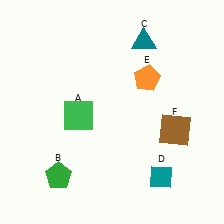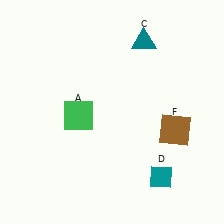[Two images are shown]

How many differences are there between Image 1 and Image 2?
There are 2 differences between the two images.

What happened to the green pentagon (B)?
The green pentagon (B) was removed in Image 2. It was in the bottom-left area of Image 1.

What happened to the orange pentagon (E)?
The orange pentagon (E) was removed in Image 2. It was in the top-right area of Image 1.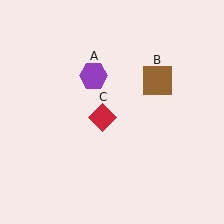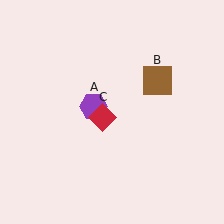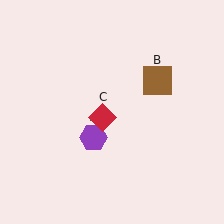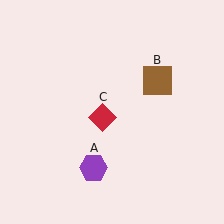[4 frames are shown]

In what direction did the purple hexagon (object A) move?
The purple hexagon (object A) moved down.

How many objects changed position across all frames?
1 object changed position: purple hexagon (object A).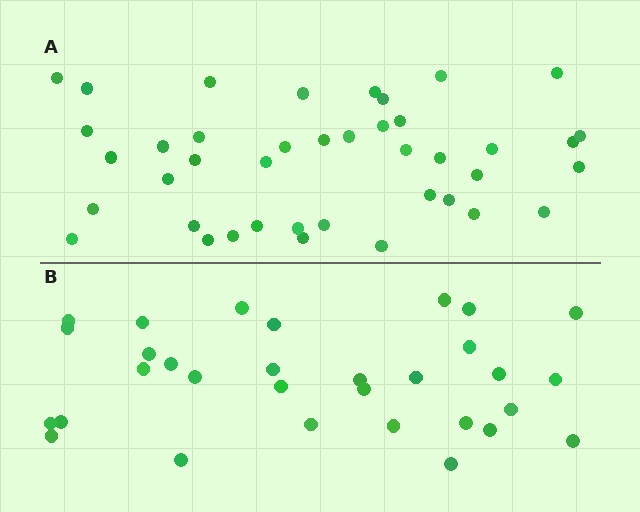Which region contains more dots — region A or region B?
Region A (the top region) has more dots.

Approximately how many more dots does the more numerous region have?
Region A has roughly 10 or so more dots than region B.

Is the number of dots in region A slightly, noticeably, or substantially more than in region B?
Region A has noticeably more, but not dramatically so. The ratio is roughly 1.3 to 1.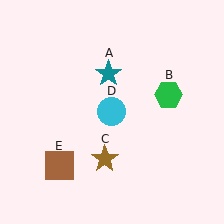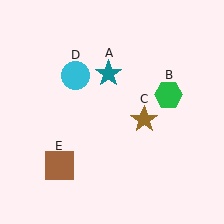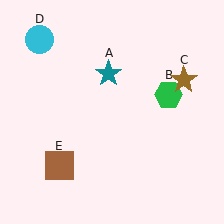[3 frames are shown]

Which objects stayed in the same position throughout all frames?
Teal star (object A) and green hexagon (object B) and brown square (object E) remained stationary.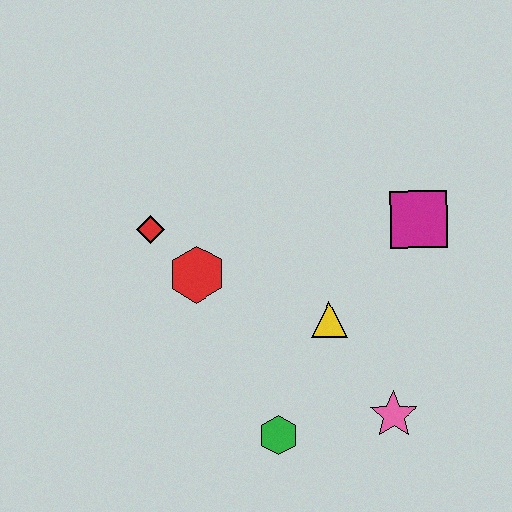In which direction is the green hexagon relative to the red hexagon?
The green hexagon is below the red hexagon.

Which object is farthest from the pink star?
The red diamond is farthest from the pink star.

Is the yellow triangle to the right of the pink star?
No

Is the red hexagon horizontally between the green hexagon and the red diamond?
Yes